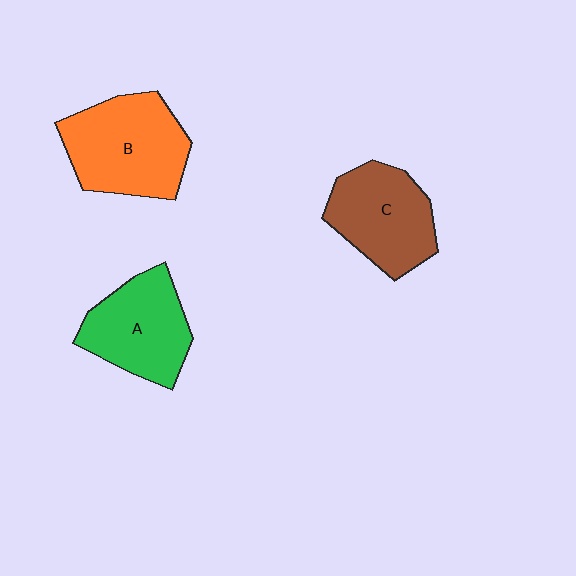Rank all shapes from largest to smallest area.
From largest to smallest: B (orange), C (brown), A (green).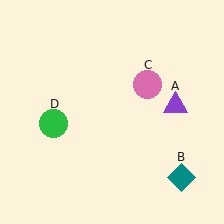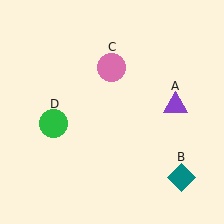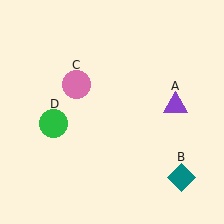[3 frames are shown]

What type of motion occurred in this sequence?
The pink circle (object C) rotated counterclockwise around the center of the scene.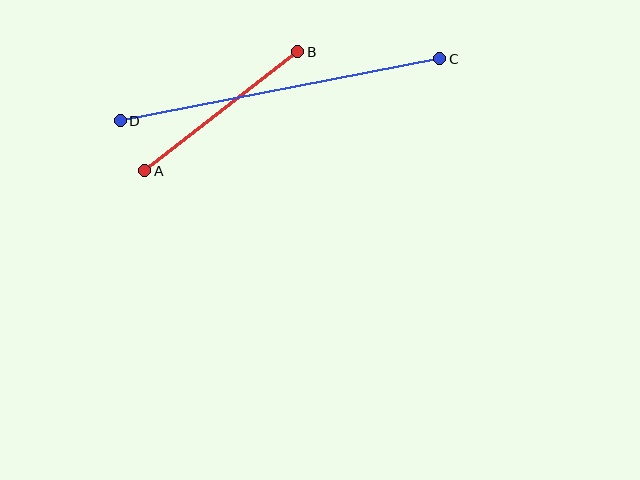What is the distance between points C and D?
The distance is approximately 325 pixels.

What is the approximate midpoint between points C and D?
The midpoint is at approximately (280, 90) pixels.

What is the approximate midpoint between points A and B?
The midpoint is at approximately (221, 111) pixels.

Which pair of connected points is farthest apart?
Points C and D are farthest apart.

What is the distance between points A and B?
The distance is approximately 194 pixels.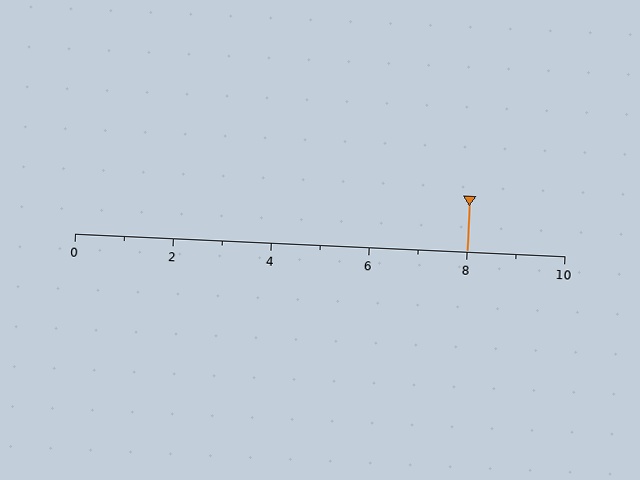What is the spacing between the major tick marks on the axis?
The major ticks are spaced 2 apart.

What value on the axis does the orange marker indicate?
The marker indicates approximately 8.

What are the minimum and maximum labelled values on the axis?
The axis runs from 0 to 10.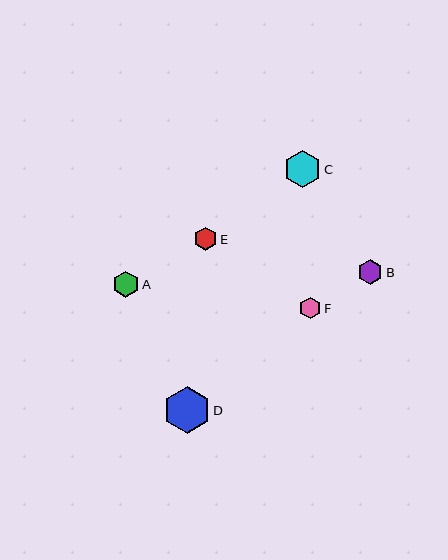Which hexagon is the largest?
Hexagon D is the largest with a size of approximately 47 pixels.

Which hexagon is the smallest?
Hexagon F is the smallest with a size of approximately 21 pixels.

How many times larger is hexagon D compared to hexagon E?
Hexagon D is approximately 2.0 times the size of hexagon E.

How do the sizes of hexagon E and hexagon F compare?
Hexagon E and hexagon F are approximately the same size.